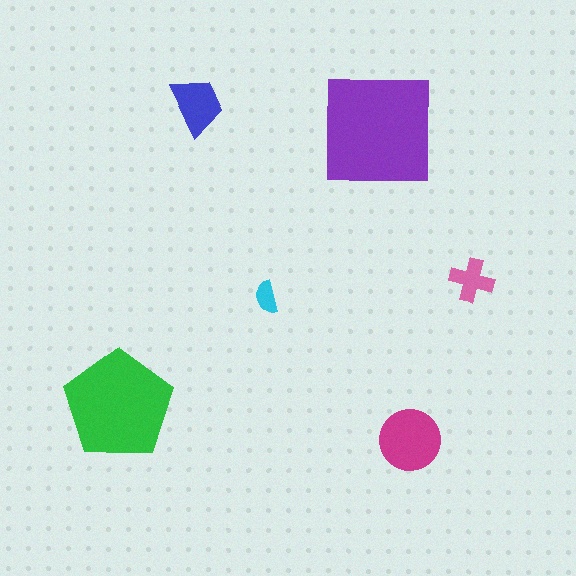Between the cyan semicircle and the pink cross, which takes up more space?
The pink cross.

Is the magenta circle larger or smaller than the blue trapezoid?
Larger.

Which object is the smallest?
The cyan semicircle.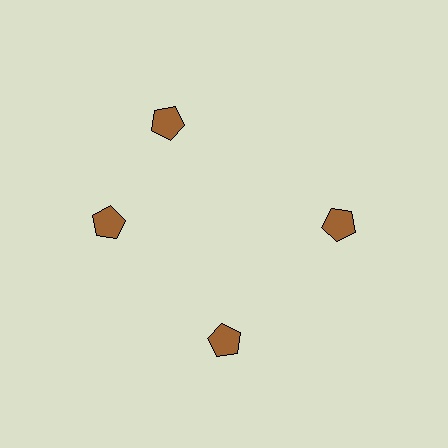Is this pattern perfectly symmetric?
No. The 4 brown pentagons are arranged in a ring, but one element near the 12 o'clock position is rotated out of alignment along the ring, breaking the 4-fold rotational symmetry.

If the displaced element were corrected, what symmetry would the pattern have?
It would have 4-fold rotational symmetry — the pattern would map onto itself every 90 degrees.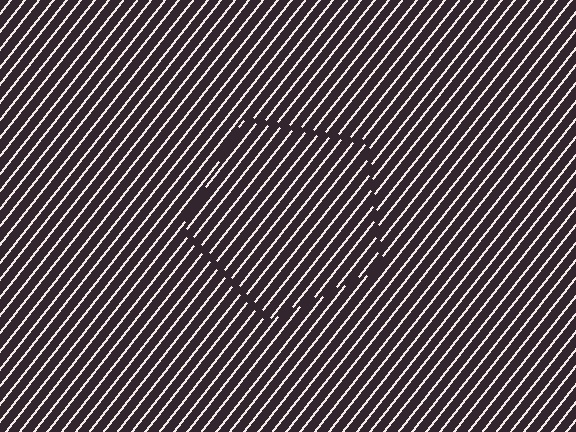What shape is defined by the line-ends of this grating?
An illusory pentagon. The interior of the shape contains the same grating, shifted by half a period — the contour is defined by the phase discontinuity where line-ends from the inner and outer gratings abut.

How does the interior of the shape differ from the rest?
The interior of the shape contains the same grating, shifted by half a period — the contour is defined by the phase discontinuity where line-ends from the inner and outer gratings abut.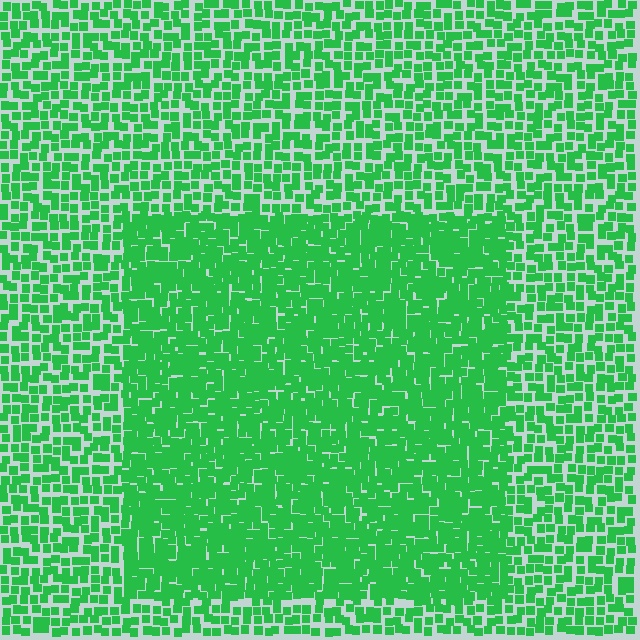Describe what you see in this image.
The image contains small green elements arranged at two different densities. A rectangle-shaped region is visible where the elements are more densely packed than the surrounding area.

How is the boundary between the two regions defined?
The boundary is defined by a change in element density (approximately 1.7x ratio). All elements are the same color, size, and shape.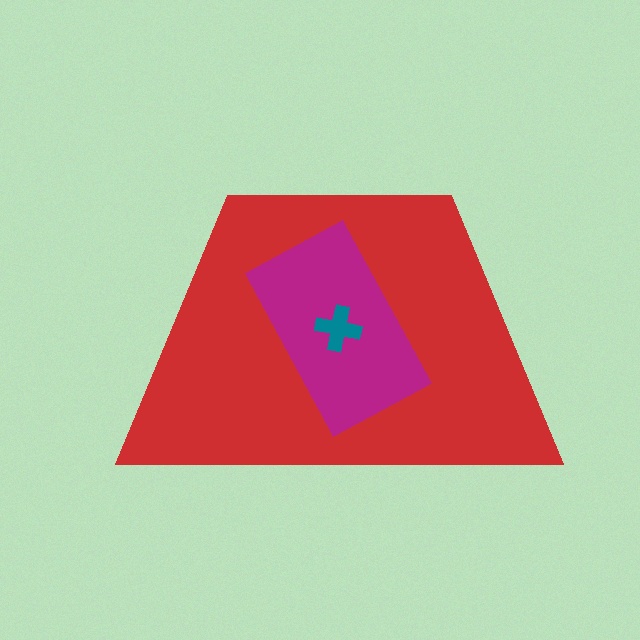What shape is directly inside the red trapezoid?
The magenta rectangle.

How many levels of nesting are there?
3.